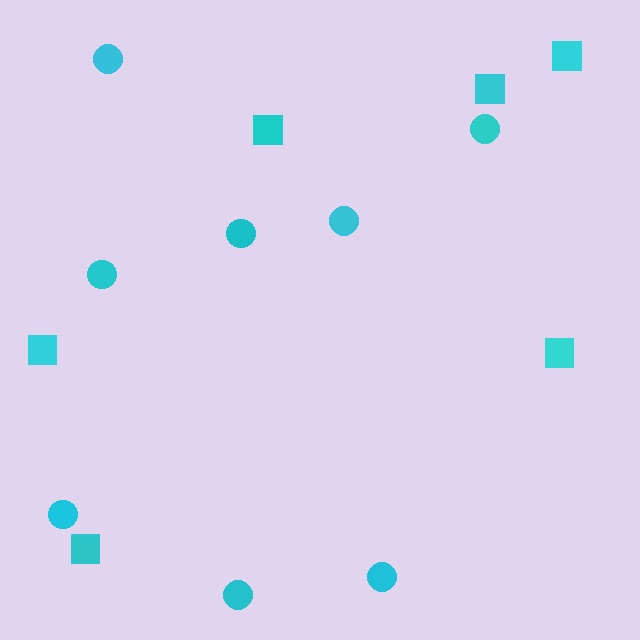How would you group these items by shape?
There are 2 groups: one group of circles (8) and one group of squares (6).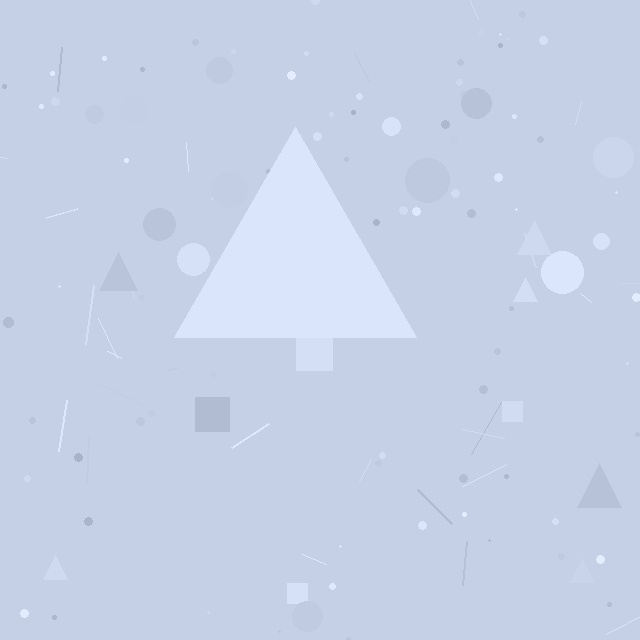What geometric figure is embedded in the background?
A triangle is embedded in the background.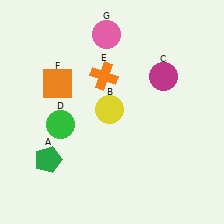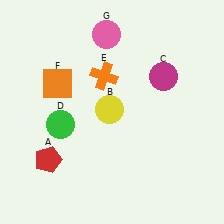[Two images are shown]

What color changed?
The pentagon (A) changed from green in Image 1 to red in Image 2.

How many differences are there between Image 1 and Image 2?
There is 1 difference between the two images.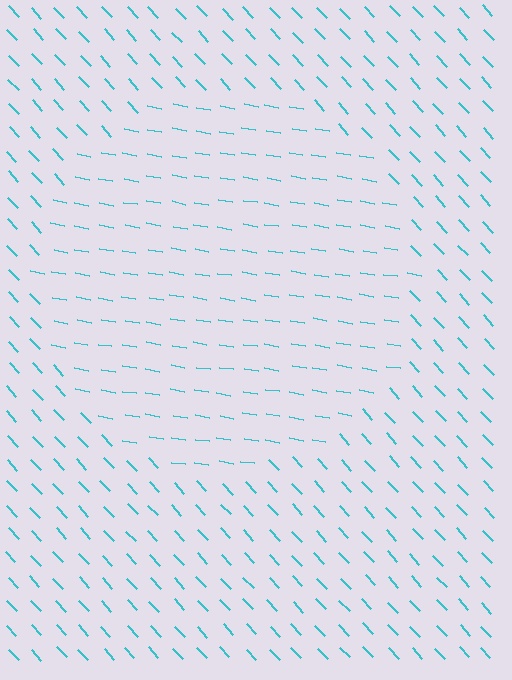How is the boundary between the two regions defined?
The boundary is defined purely by a change in line orientation (approximately 37 degrees difference). All lines are the same color and thickness.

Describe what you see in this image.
The image is filled with small cyan line segments. A circle region in the image has lines oriented differently from the surrounding lines, creating a visible texture boundary.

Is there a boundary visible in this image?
Yes, there is a texture boundary formed by a change in line orientation.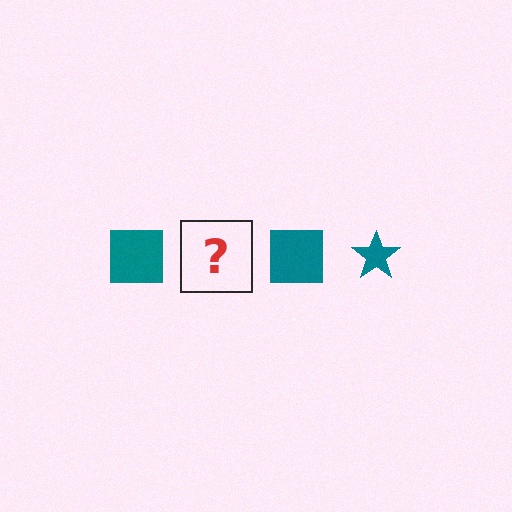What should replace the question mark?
The question mark should be replaced with a teal star.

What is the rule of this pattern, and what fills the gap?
The rule is that the pattern cycles through square, star shapes in teal. The gap should be filled with a teal star.